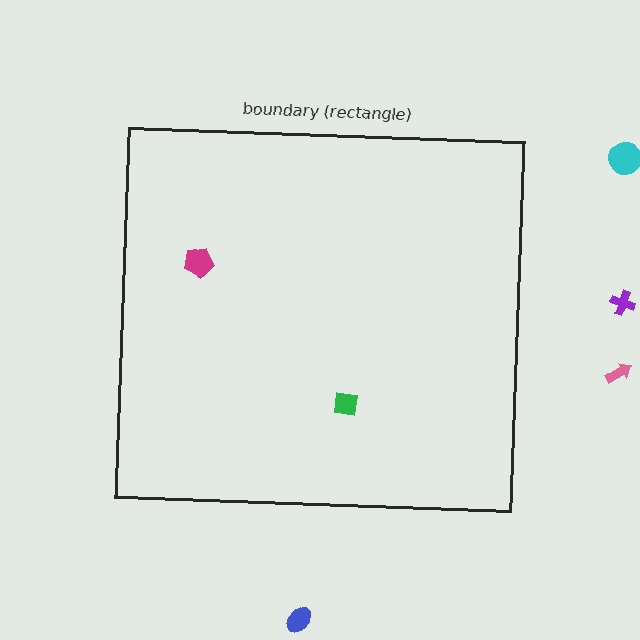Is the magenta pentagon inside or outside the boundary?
Inside.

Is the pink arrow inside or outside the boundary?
Outside.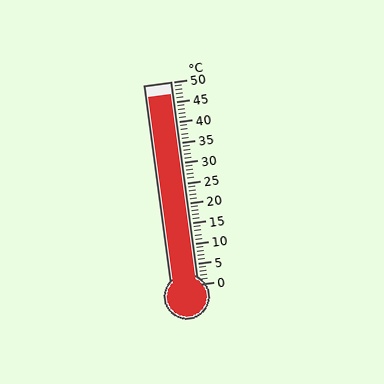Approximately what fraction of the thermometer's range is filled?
The thermometer is filled to approximately 95% of its range.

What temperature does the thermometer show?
The thermometer shows approximately 47°C.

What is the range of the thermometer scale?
The thermometer scale ranges from 0°C to 50°C.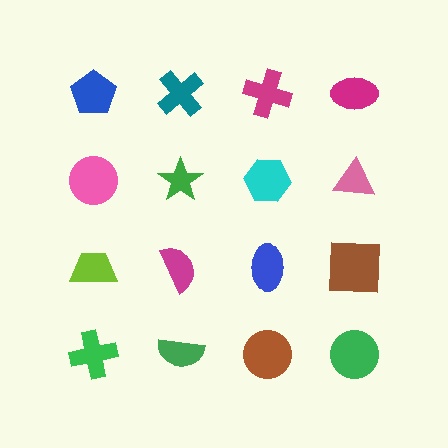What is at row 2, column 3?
A cyan hexagon.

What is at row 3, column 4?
A brown square.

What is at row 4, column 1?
A green cross.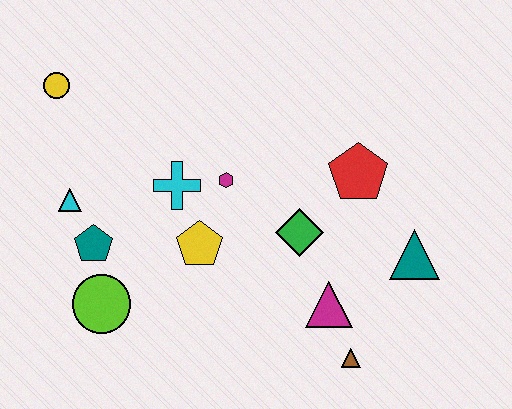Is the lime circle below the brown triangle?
No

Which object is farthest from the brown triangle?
The yellow circle is farthest from the brown triangle.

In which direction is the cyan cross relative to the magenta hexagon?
The cyan cross is to the left of the magenta hexagon.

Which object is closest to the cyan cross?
The magenta hexagon is closest to the cyan cross.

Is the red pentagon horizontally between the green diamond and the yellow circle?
No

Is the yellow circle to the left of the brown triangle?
Yes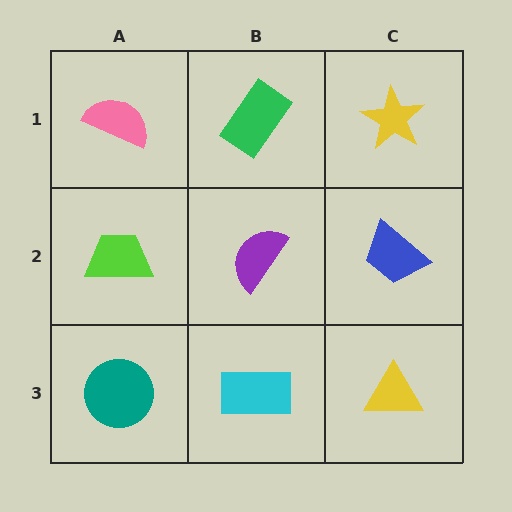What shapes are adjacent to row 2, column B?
A green rectangle (row 1, column B), a cyan rectangle (row 3, column B), a lime trapezoid (row 2, column A), a blue trapezoid (row 2, column C).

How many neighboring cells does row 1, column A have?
2.